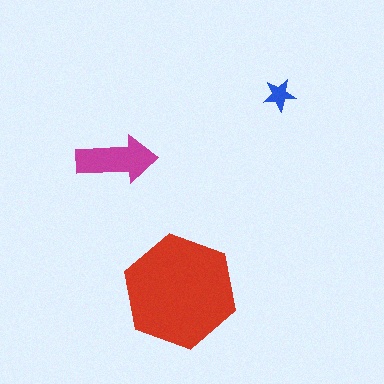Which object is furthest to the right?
The blue star is rightmost.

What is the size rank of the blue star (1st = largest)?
3rd.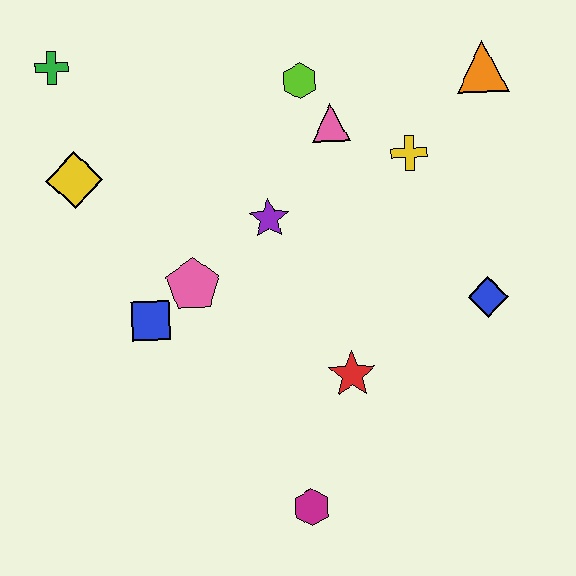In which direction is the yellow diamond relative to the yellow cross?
The yellow diamond is to the left of the yellow cross.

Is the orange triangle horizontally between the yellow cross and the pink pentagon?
No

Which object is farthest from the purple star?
The magenta hexagon is farthest from the purple star.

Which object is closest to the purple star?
The pink pentagon is closest to the purple star.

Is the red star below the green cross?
Yes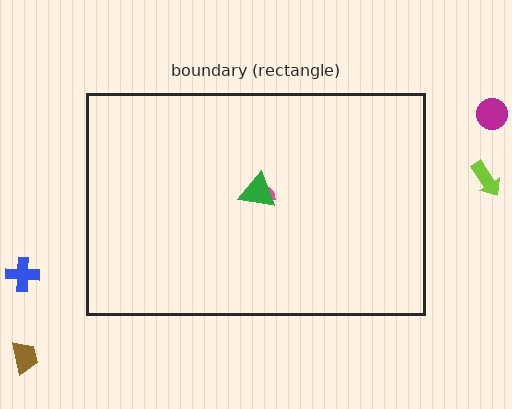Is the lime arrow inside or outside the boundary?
Outside.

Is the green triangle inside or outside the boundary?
Inside.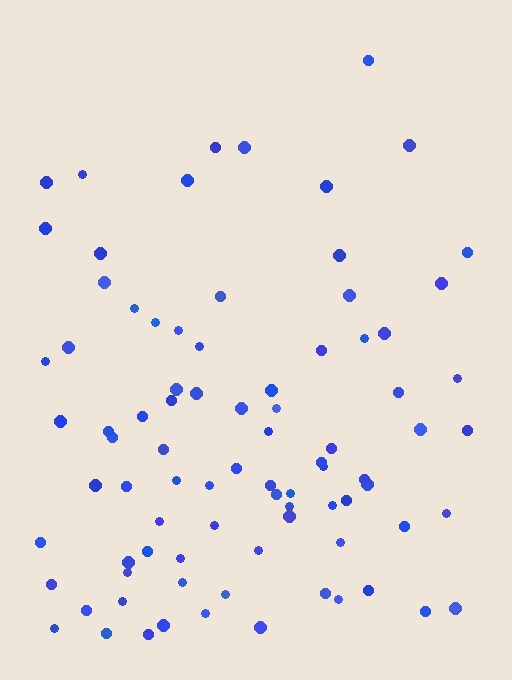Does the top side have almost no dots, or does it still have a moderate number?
Still a moderate number, just noticeably fewer than the bottom.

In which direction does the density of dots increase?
From top to bottom, with the bottom side densest.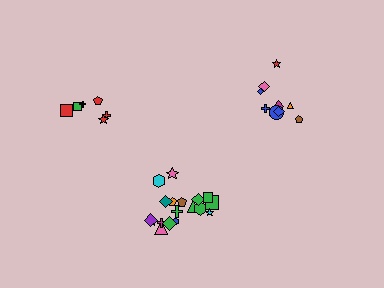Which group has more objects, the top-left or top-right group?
The top-right group.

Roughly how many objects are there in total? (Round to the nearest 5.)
Roughly 35 objects in total.